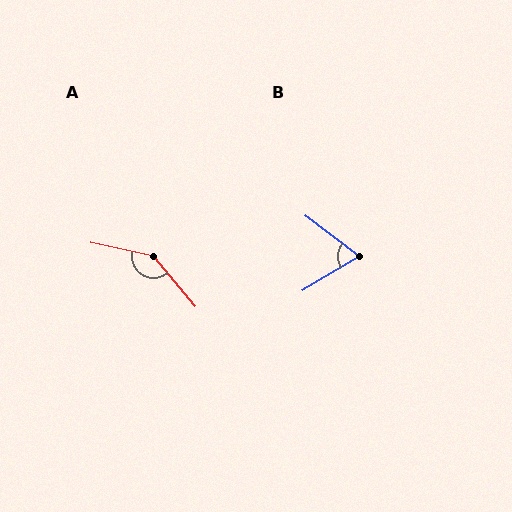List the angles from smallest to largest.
B (67°), A (142°).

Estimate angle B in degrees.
Approximately 67 degrees.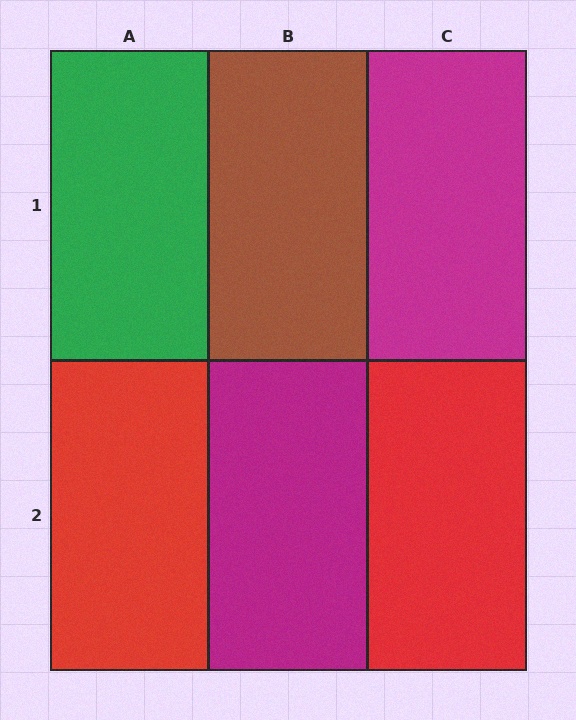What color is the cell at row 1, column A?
Green.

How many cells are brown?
1 cell is brown.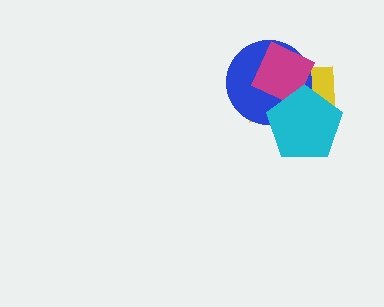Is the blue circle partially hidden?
Yes, it is partially covered by another shape.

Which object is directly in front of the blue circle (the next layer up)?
The magenta diamond is directly in front of the blue circle.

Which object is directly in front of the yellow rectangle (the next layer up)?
The blue circle is directly in front of the yellow rectangle.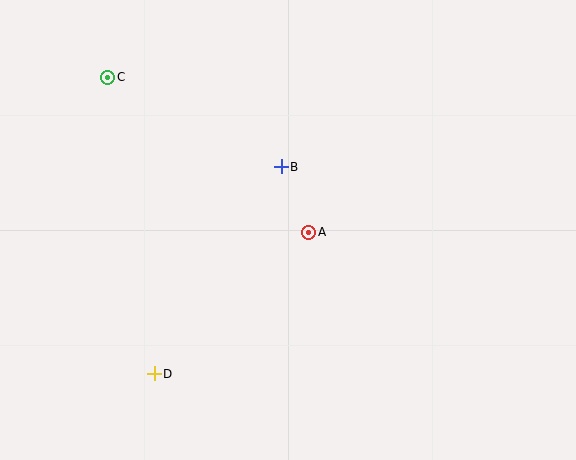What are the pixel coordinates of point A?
Point A is at (309, 232).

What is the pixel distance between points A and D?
The distance between A and D is 209 pixels.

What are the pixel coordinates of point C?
Point C is at (108, 77).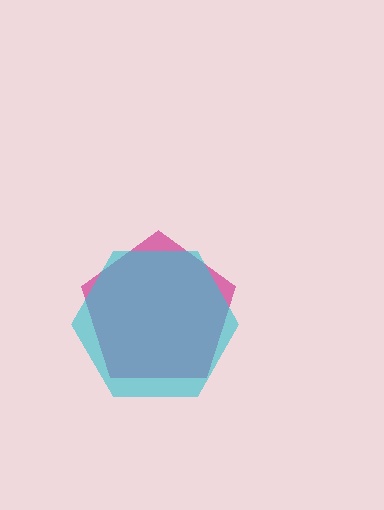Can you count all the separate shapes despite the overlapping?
Yes, there are 2 separate shapes.